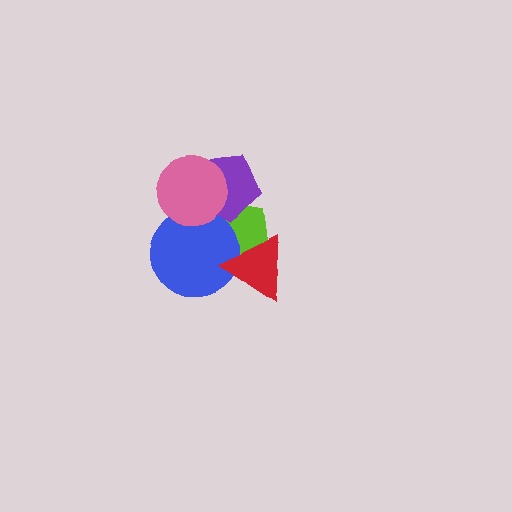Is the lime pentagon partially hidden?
Yes, it is partially covered by another shape.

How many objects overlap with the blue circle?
4 objects overlap with the blue circle.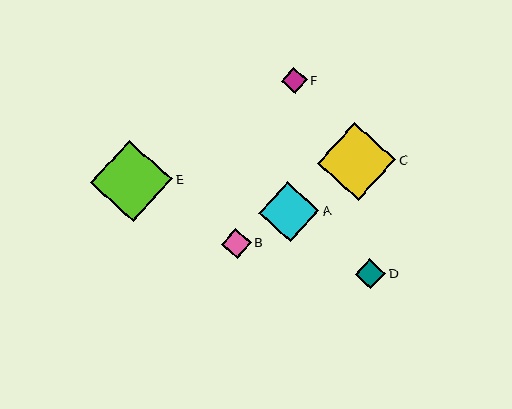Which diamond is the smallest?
Diamond F is the smallest with a size of approximately 26 pixels.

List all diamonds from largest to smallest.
From largest to smallest: E, C, A, D, B, F.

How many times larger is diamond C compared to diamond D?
Diamond C is approximately 2.6 times the size of diamond D.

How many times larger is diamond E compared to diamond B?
Diamond E is approximately 2.8 times the size of diamond B.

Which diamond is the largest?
Diamond E is the largest with a size of approximately 82 pixels.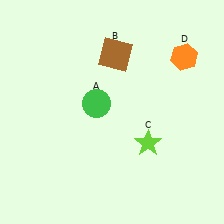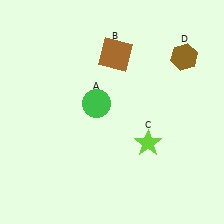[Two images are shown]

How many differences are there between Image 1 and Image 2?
There is 1 difference between the two images.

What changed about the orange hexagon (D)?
In Image 1, D is orange. In Image 2, it changed to brown.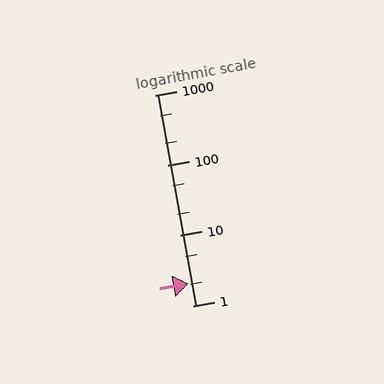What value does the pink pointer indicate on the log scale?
The pointer indicates approximately 2.1.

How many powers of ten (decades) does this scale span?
The scale spans 3 decades, from 1 to 1000.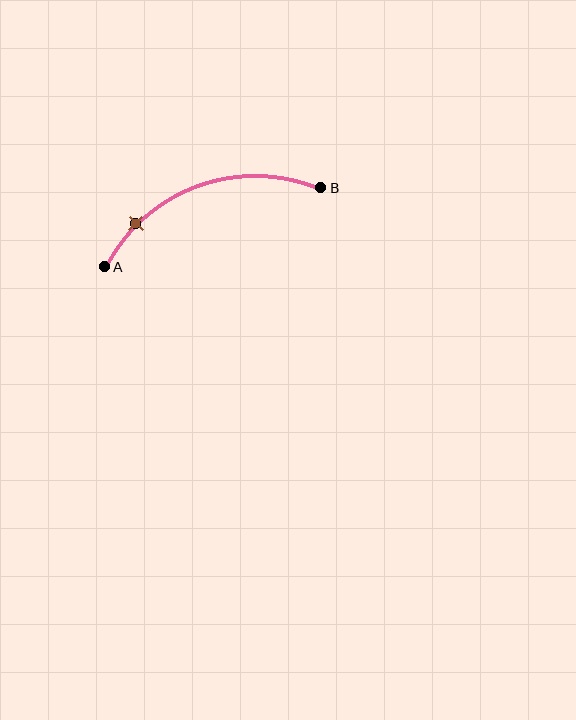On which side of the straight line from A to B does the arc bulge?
The arc bulges above the straight line connecting A and B.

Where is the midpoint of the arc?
The arc midpoint is the point on the curve farthest from the straight line joining A and B. It sits above that line.